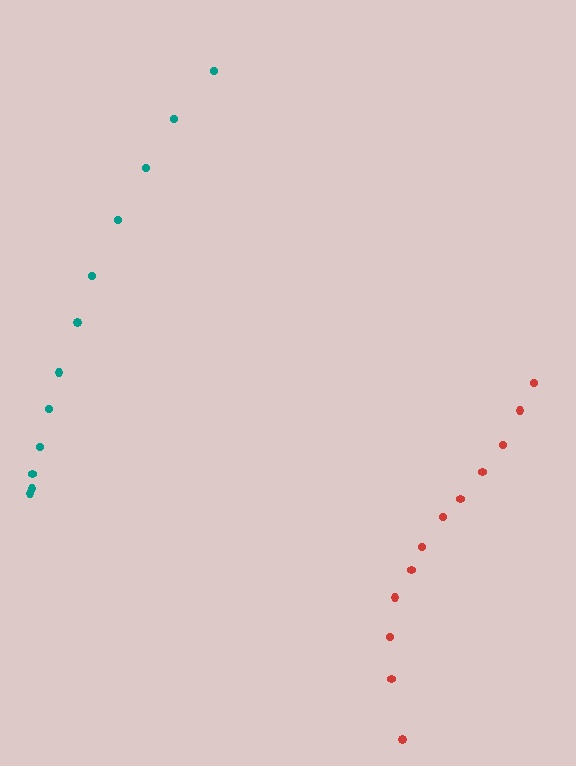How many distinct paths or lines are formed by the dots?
There are 2 distinct paths.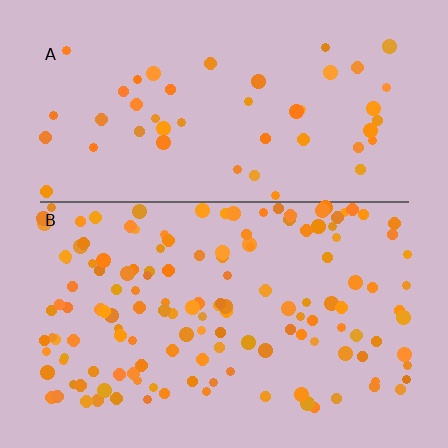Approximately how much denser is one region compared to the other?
Approximately 3.0× — region B over region A.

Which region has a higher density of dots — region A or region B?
B (the bottom).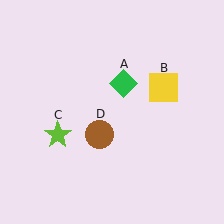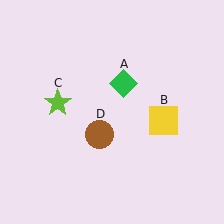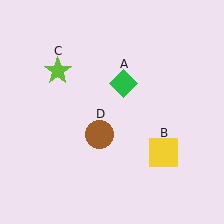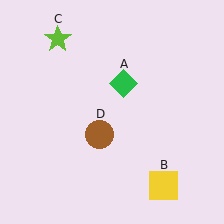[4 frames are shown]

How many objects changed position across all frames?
2 objects changed position: yellow square (object B), lime star (object C).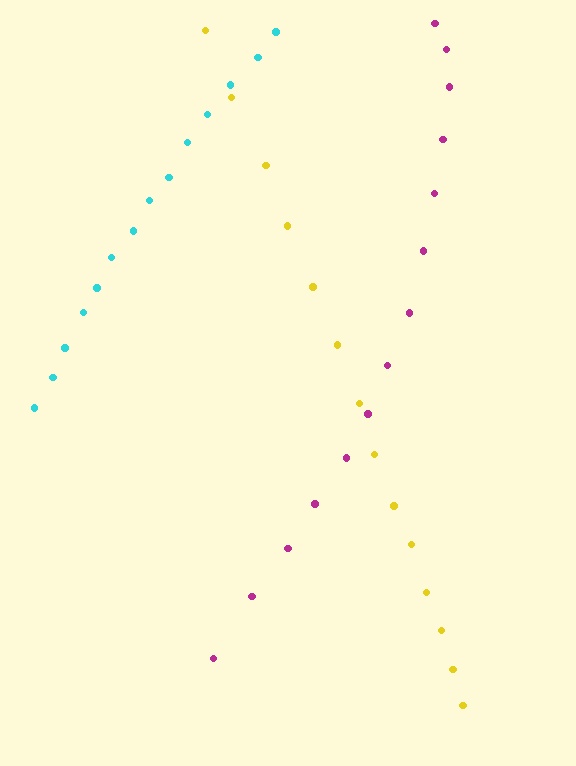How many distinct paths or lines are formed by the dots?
There are 3 distinct paths.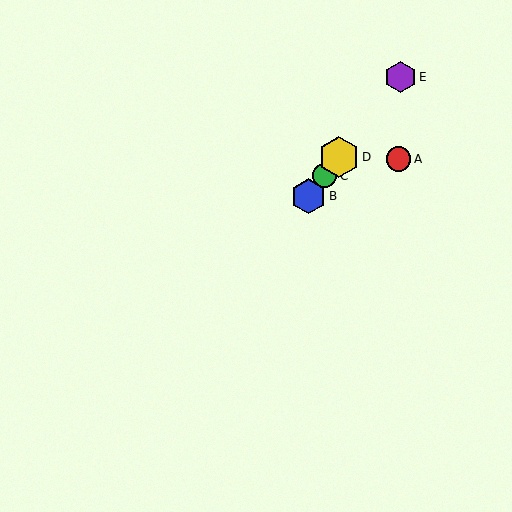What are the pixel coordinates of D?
Object D is at (339, 157).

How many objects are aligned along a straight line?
4 objects (B, C, D, E) are aligned along a straight line.